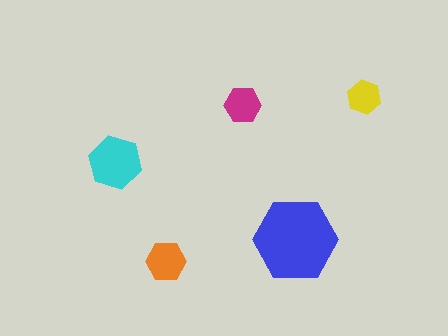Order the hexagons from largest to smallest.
the blue one, the cyan one, the orange one, the magenta one, the yellow one.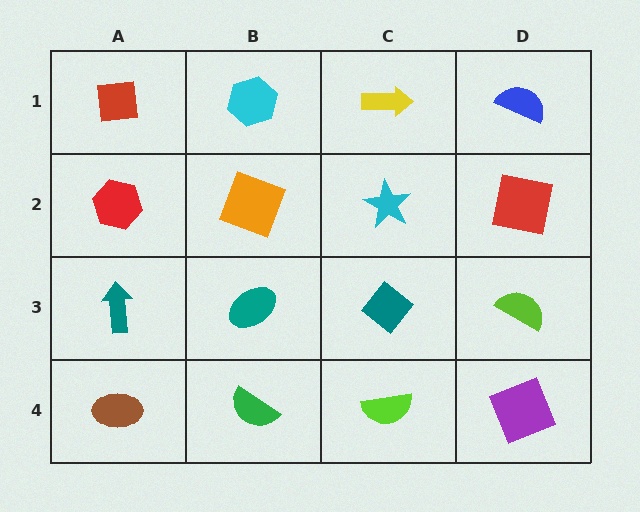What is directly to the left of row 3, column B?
A teal arrow.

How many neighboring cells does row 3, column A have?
3.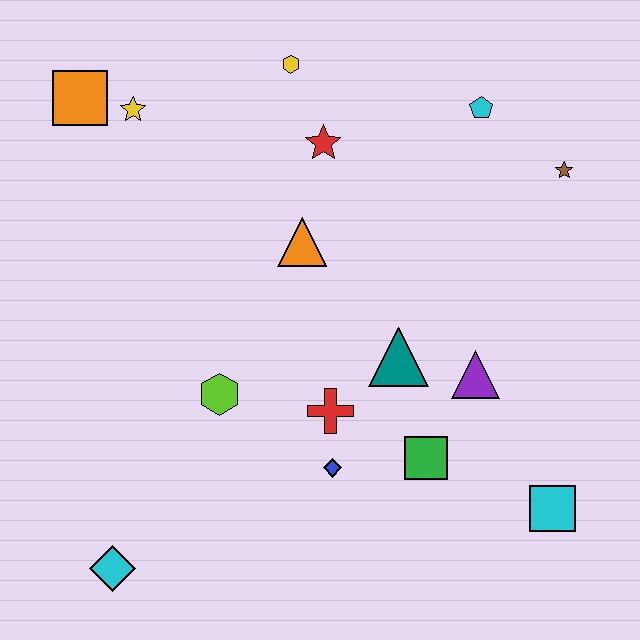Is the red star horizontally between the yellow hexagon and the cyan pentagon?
Yes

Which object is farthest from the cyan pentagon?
The cyan diamond is farthest from the cyan pentagon.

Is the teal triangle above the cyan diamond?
Yes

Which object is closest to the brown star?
The cyan pentagon is closest to the brown star.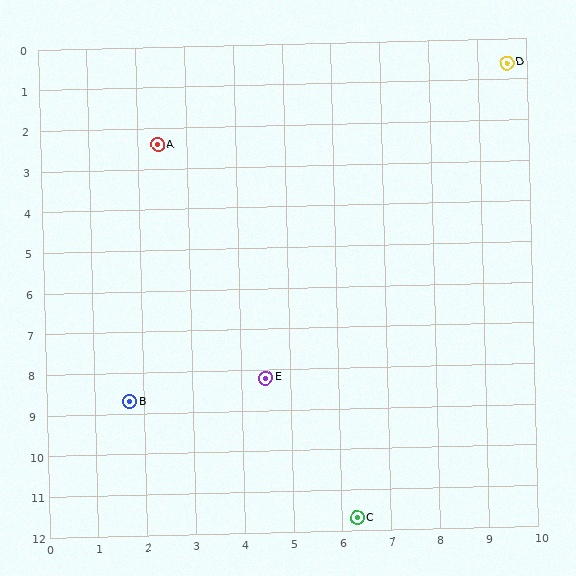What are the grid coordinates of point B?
Point B is at approximately (1.7, 8.7).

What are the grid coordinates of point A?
Point A is at approximately (2.4, 2.4).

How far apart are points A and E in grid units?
Points A and E are about 6.2 grid units apart.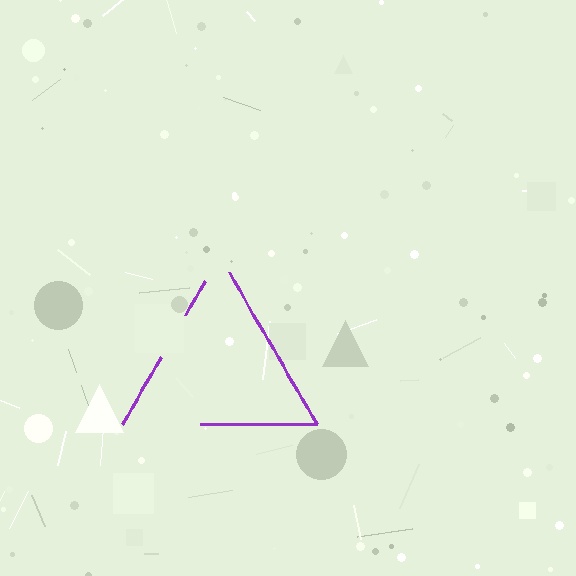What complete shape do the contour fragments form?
The contour fragments form a triangle.